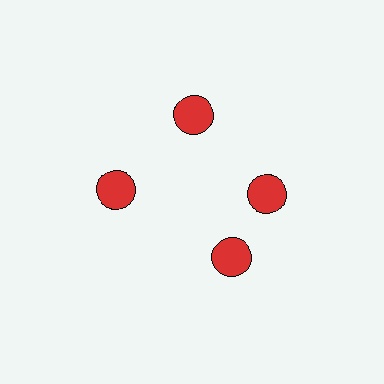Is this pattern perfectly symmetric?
No. The 4 red circles are arranged in a ring, but one element near the 6 o'clock position is rotated out of alignment along the ring, breaking the 4-fold rotational symmetry.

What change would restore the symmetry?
The symmetry would be restored by rotating it back into even spacing with its neighbors so that all 4 circles sit at equal angles and equal distance from the center.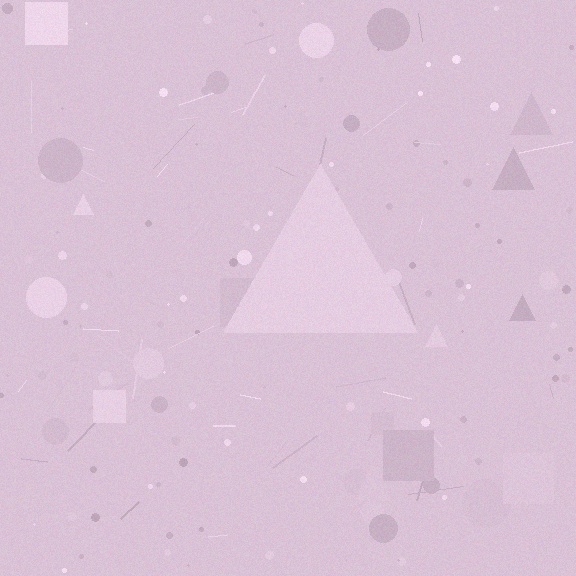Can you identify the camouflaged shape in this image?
The camouflaged shape is a triangle.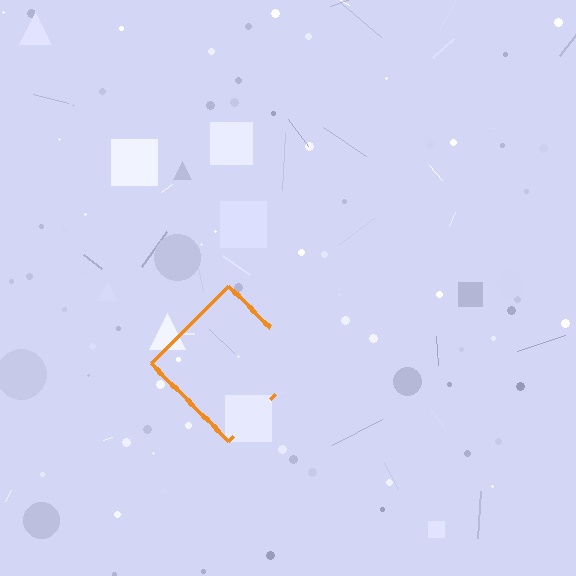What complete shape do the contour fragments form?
The contour fragments form a diamond.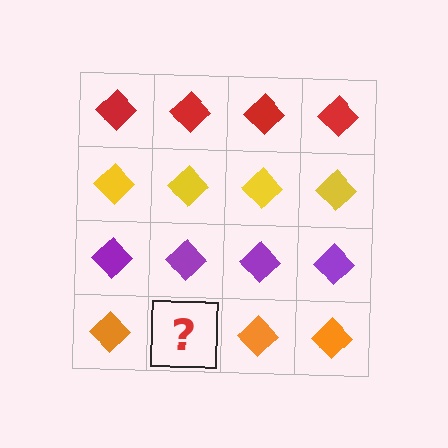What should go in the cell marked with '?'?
The missing cell should contain an orange diamond.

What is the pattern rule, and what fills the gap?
The rule is that each row has a consistent color. The gap should be filled with an orange diamond.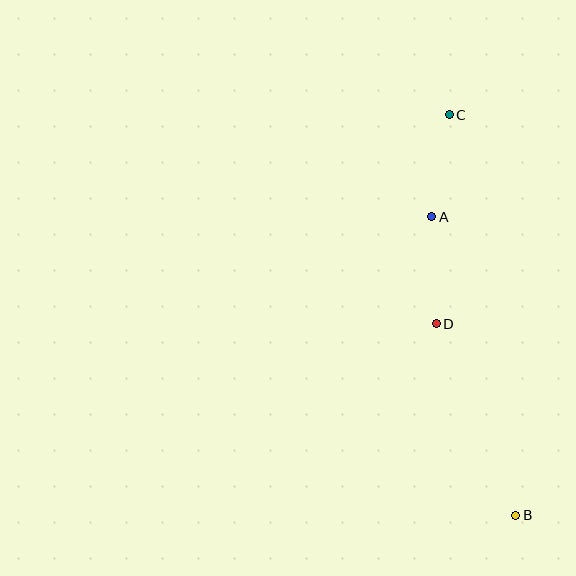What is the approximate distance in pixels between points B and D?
The distance between B and D is approximately 208 pixels.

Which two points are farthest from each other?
Points B and C are farthest from each other.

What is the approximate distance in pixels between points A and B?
The distance between A and B is approximately 310 pixels.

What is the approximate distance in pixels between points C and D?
The distance between C and D is approximately 209 pixels.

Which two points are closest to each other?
Points A and C are closest to each other.